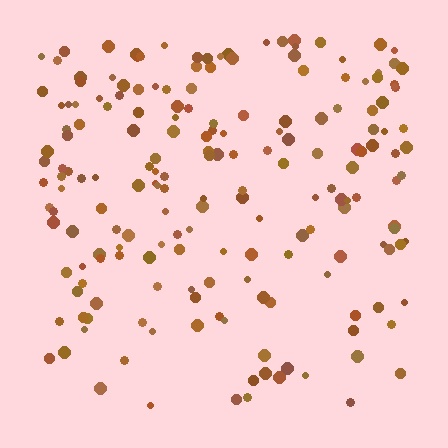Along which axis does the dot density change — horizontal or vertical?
Vertical.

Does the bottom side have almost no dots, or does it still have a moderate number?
Still a moderate number, just noticeably fewer than the top.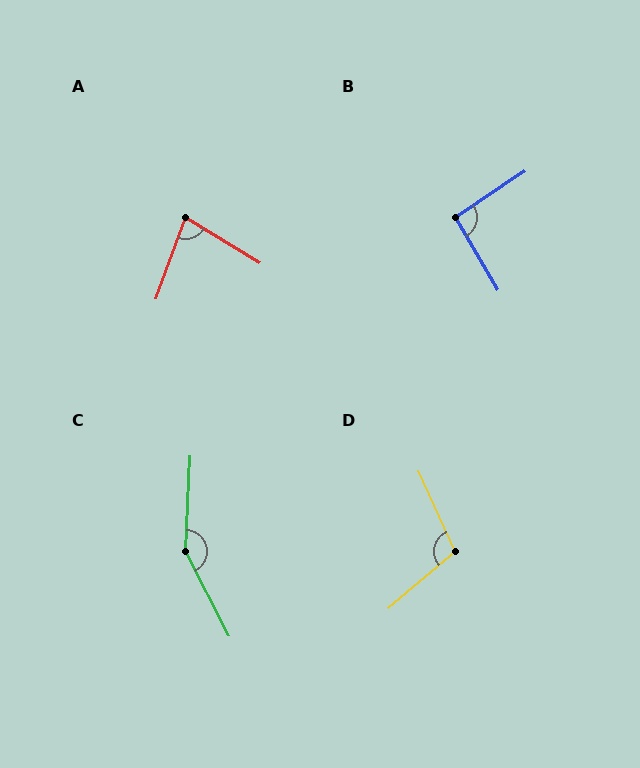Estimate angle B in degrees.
Approximately 94 degrees.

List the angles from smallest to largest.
A (78°), B (94°), D (106°), C (151°).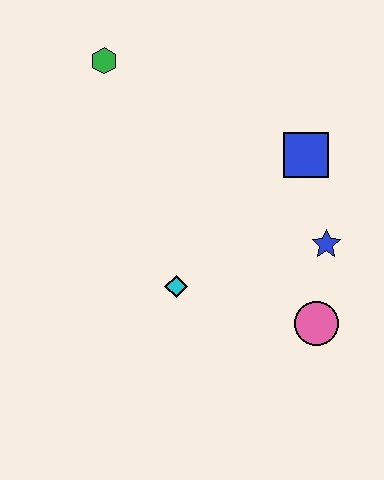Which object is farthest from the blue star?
The green hexagon is farthest from the blue star.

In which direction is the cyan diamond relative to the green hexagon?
The cyan diamond is below the green hexagon.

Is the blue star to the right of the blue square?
Yes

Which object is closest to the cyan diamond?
The pink circle is closest to the cyan diamond.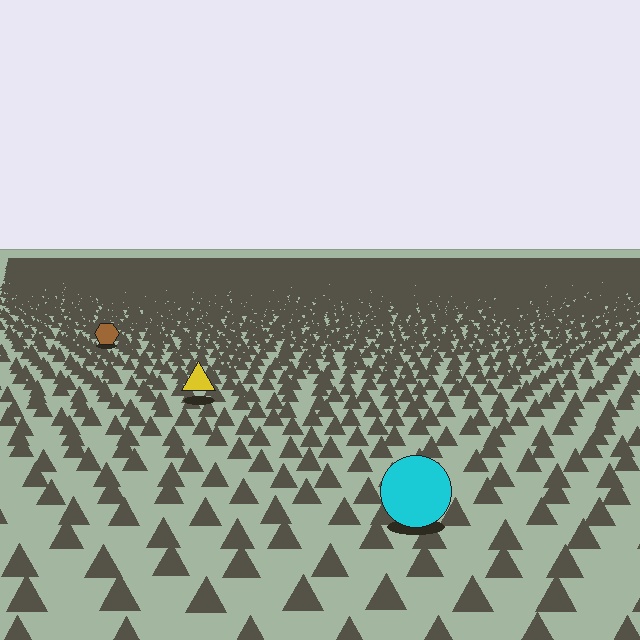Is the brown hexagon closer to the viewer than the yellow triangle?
No. The yellow triangle is closer — you can tell from the texture gradient: the ground texture is coarser near it.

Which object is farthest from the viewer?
The brown hexagon is farthest from the viewer. It appears smaller and the ground texture around it is denser.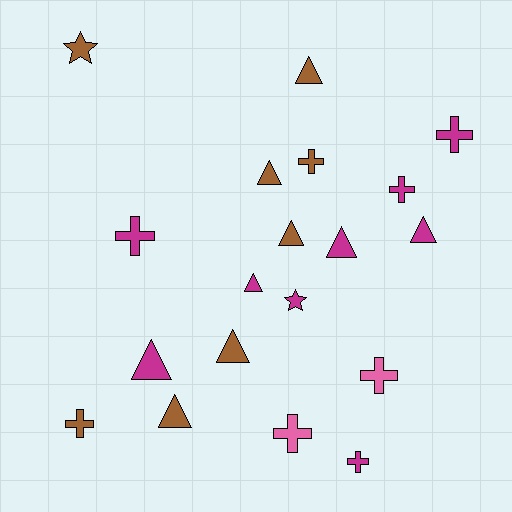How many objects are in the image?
There are 19 objects.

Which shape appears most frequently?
Triangle, with 9 objects.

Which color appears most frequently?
Magenta, with 9 objects.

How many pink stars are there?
There are no pink stars.